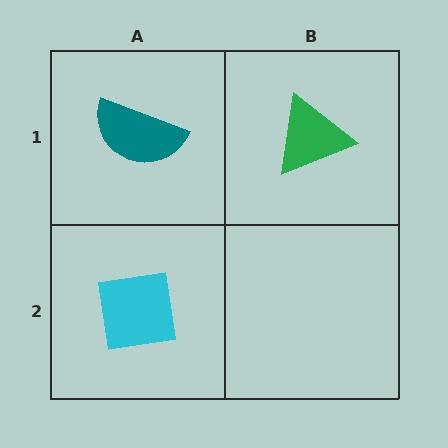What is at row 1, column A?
A teal semicircle.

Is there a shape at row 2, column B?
No, that cell is empty.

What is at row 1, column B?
A green triangle.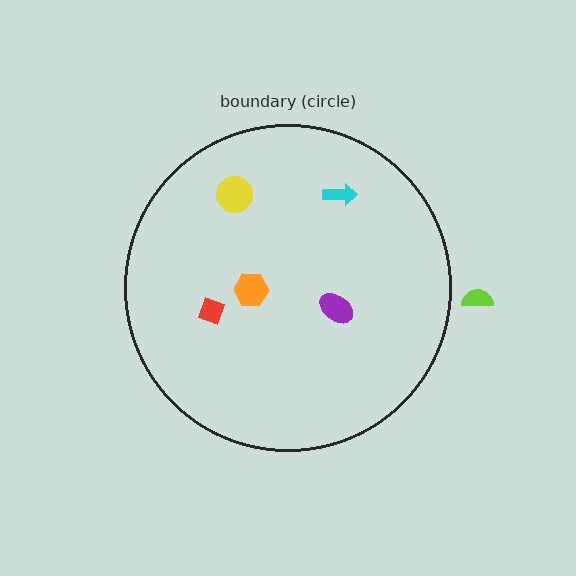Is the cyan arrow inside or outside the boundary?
Inside.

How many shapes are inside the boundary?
5 inside, 1 outside.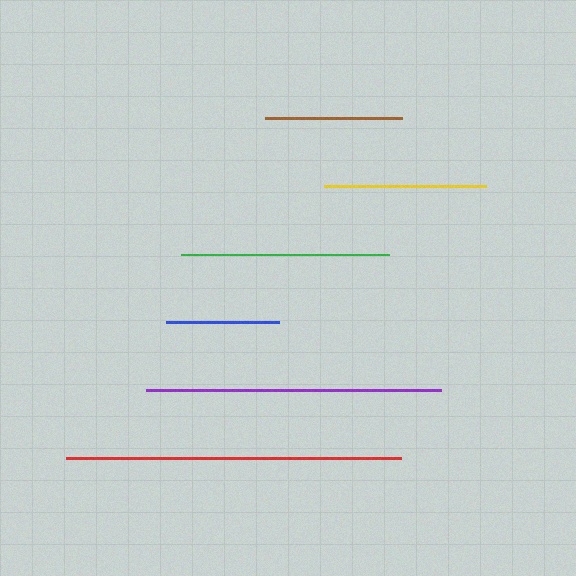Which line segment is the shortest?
The blue line is the shortest at approximately 113 pixels.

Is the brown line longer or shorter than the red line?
The red line is longer than the brown line.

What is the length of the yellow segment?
The yellow segment is approximately 162 pixels long.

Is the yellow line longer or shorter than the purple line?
The purple line is longer than the yellow line.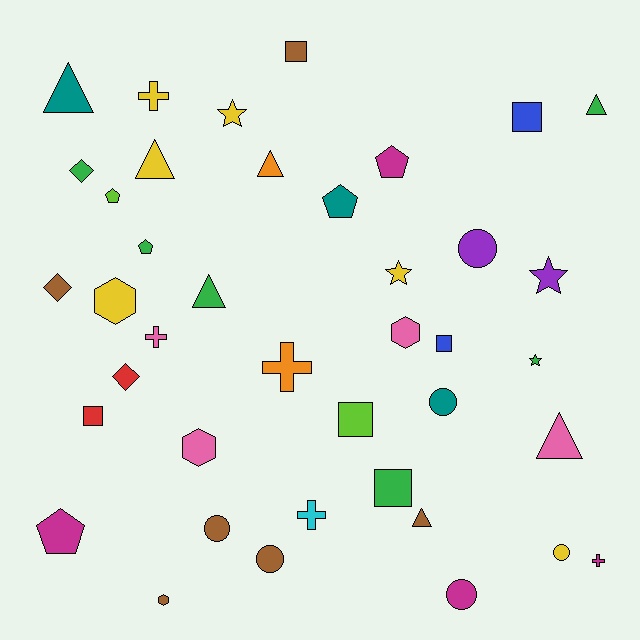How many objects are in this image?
There are 40 objects.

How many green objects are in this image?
There are 6 green objects.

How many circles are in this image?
There are 6 circles.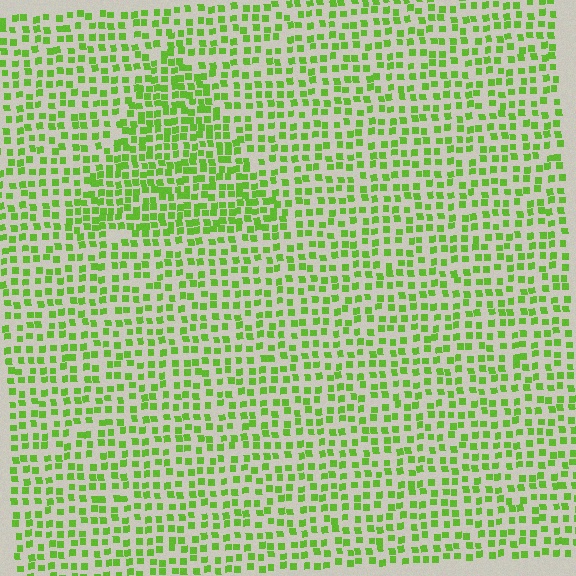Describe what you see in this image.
The image contains small lime elements arranged at two different densities. A triangle-shaped region is visible where the elements are more densely packed than the surrounding area.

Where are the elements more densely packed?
The elements are more densely packed inside the triangle boundary.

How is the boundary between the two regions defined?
The boundary is defined by a change in element density (approximately 1.7x ratio). All elements are the same color, size, and shape.